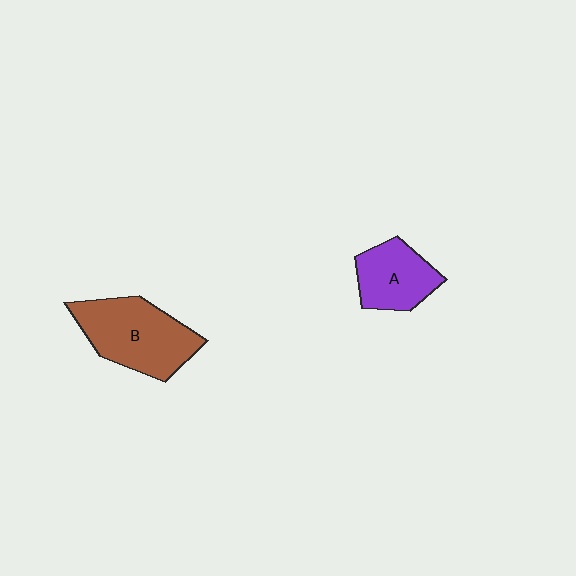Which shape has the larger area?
Shape B (brown).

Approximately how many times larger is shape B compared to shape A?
Approximately 1.5 times.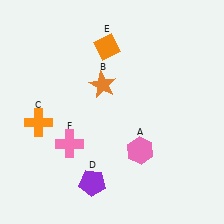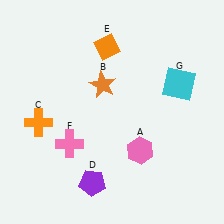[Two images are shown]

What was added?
A cyan square (G) was added in Image 2.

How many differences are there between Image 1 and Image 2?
There is 1 difference between the two images.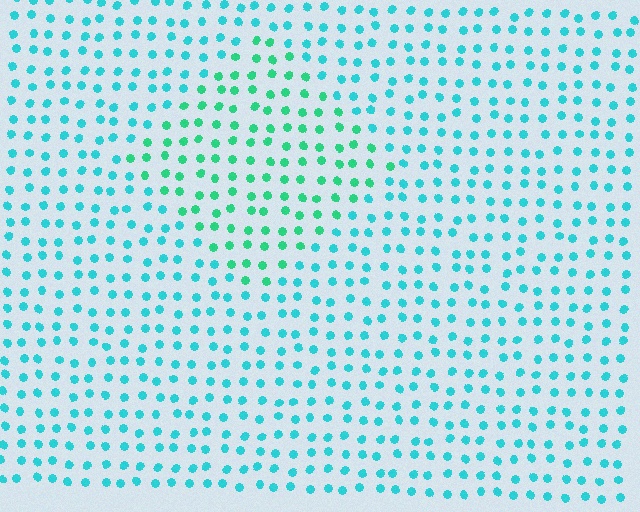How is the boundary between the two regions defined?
The boundary is defined purely by a slight shift in hue (about 31 degrees). Spacing, size, and orientation are identical on both sides.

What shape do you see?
I see a diamond.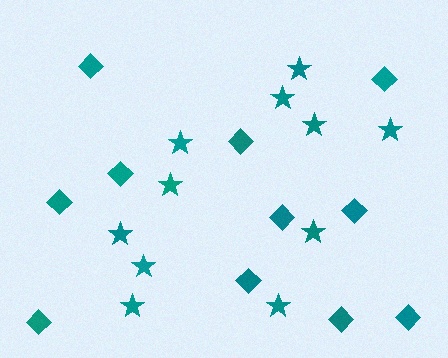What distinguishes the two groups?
There are 2 groups: one group of diamonds (11) and one group of stars (11).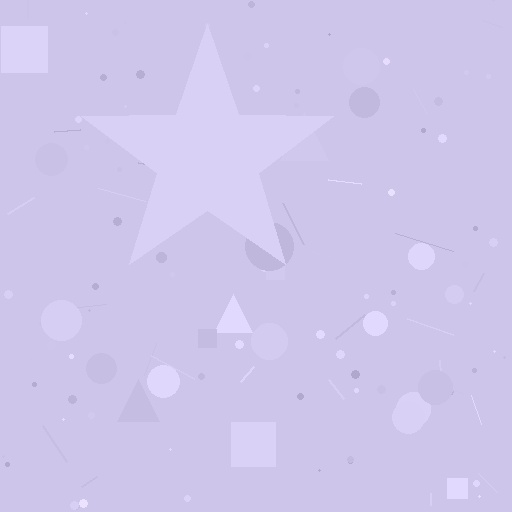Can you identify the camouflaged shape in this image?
The camouflaged shape is a star.